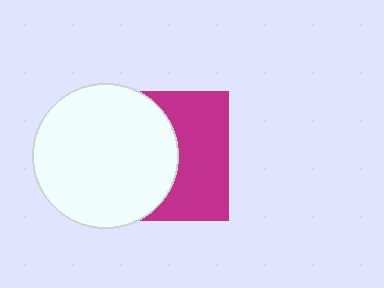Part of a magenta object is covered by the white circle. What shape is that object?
It is a square.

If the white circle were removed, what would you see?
You would see the complete magenta square.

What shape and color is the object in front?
The object in front is a white circle.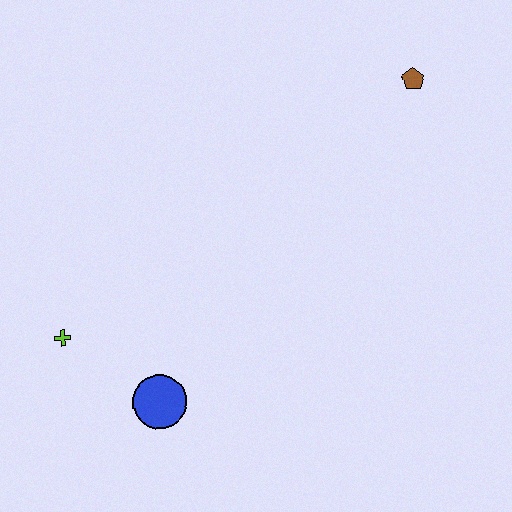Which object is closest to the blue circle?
The lime cross is closest to the blue circle.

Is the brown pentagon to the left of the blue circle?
No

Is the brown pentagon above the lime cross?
Yes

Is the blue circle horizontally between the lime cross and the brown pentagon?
Yes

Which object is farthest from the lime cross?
The brown pentagon is farthest from the lime cross.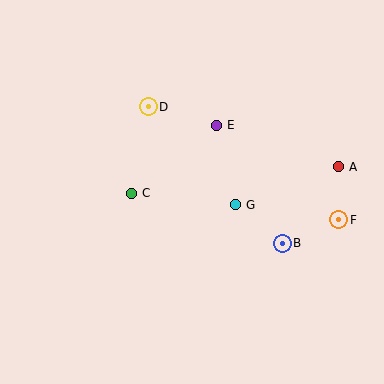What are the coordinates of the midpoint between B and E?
The midpoint between B and E is at (249, 184).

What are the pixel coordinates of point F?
Point F is at (339, 220).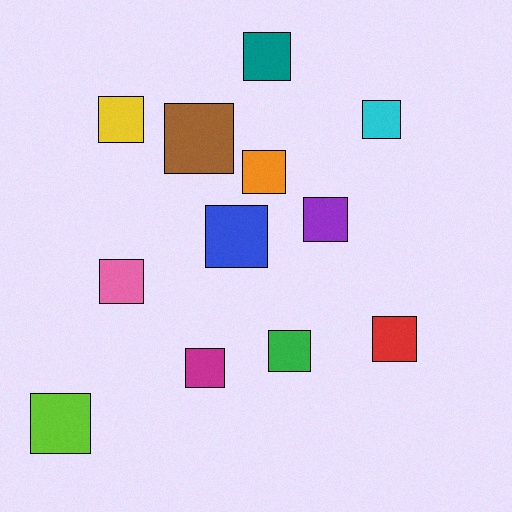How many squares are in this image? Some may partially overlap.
There are 12 squares.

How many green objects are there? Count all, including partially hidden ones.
There is 1 green object.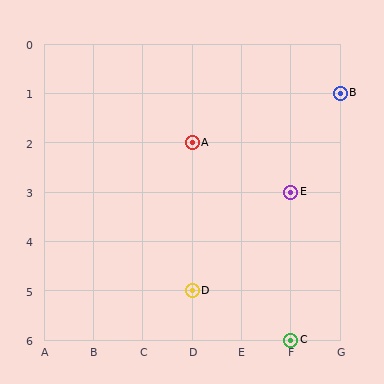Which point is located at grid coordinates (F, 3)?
Point E is at (F, 3).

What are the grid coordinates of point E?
Point E is at grid coordinates (F, 3).